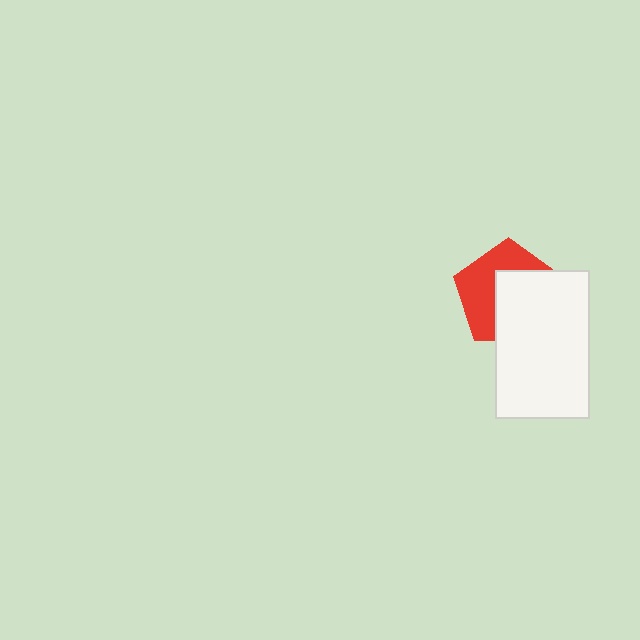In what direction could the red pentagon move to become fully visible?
The red pentagon could move toward the upper-left. That would shift it out from behind the white rectangle entirely.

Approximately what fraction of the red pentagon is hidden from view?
Roughly 52% of the red pentagon is hidden behind the white rectangle.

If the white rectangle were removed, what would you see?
You would see the complete red pentagon.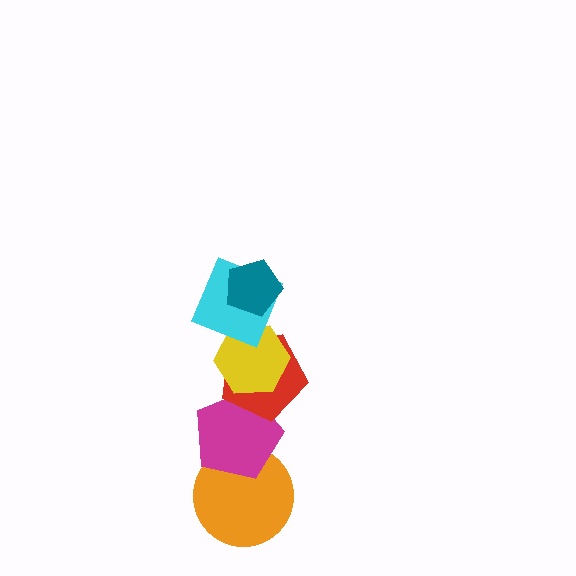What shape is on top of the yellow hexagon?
The cyan square is on top of the yellow hexagon.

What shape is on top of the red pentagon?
The yellow hexagon is on top of the red pentagon.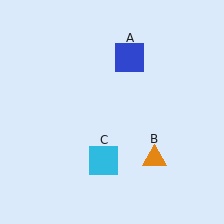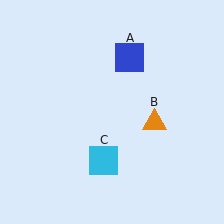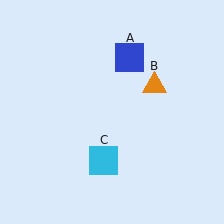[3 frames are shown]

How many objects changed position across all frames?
1 object changed position: orange triangle (object B).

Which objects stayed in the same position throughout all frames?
Blue square (object A) and cyan square (object C) remained stationary.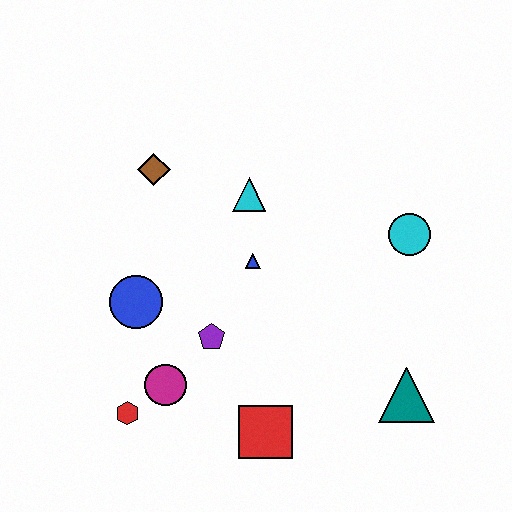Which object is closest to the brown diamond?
The cyan triangle is closest to the brown diamond.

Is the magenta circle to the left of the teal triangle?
Yes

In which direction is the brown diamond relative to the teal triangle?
The brown diamond is to the left of the teal triangle.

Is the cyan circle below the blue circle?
No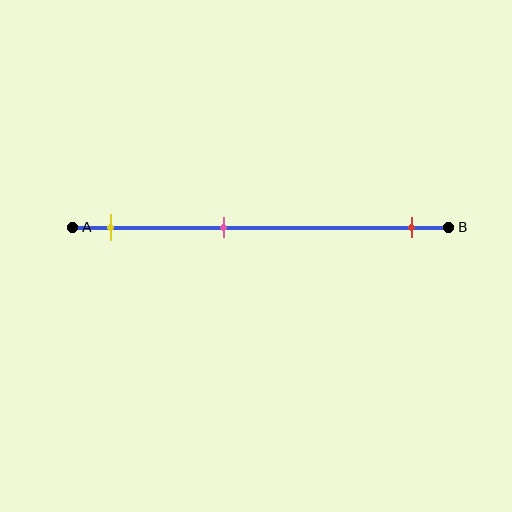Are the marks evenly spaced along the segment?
No, the marks are not evenly spaced.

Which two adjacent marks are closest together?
The yellow and pink marks are the closest adjacent pair.